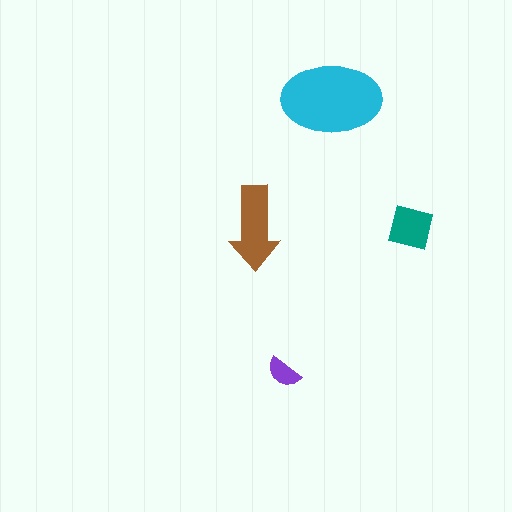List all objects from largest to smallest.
The cyan ellipse, the brown arrow, the teal square, the purple semicircle.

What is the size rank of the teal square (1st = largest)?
3rd.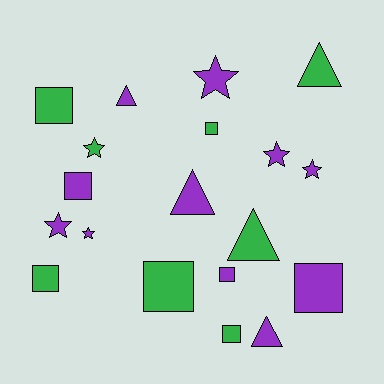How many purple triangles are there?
There are 3 purple triangles.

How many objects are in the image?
There are 19 objects.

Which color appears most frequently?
Purple, with 11 objects.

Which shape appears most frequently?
Square, with 8 objects.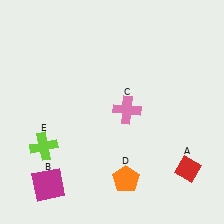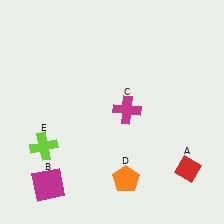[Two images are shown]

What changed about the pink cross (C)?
In Image 1, C is pink. In Image 2, it changed to magenta.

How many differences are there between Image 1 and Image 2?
There is 1 difference between the two images.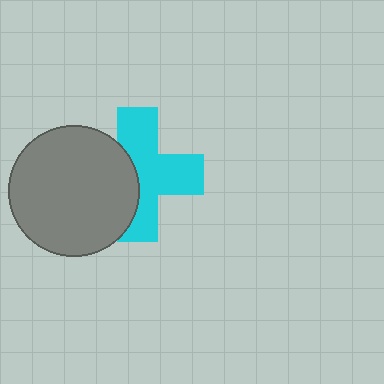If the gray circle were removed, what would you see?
You would see the complete cyan cross.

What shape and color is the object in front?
The object in front is a gray circle.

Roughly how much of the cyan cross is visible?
About half of it is visible (roughly 62%).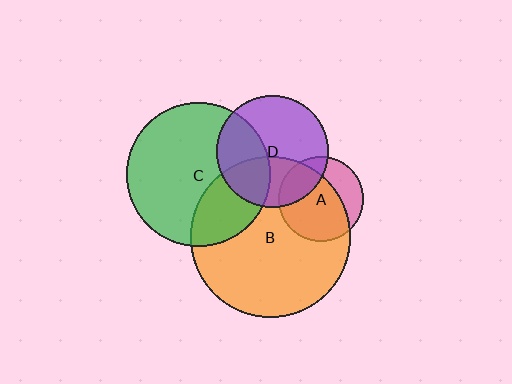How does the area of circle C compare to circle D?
Approximately 1.7 times.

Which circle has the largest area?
Circle B (orange).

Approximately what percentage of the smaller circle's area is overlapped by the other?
Approximately 35%.